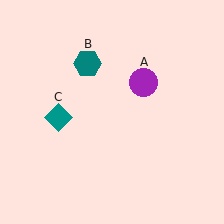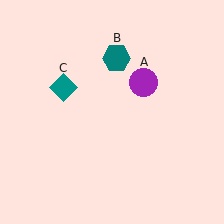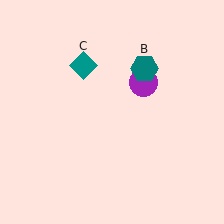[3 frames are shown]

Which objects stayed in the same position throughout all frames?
Purple circle (object A) remained stationary.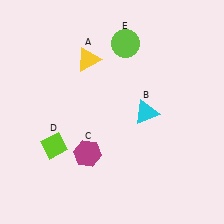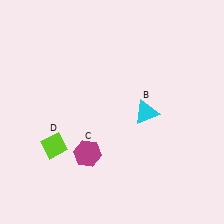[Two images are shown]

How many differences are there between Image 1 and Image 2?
There are 2 differences between the two images.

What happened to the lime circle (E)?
The lime circle (E) was removed in Image 2. It was in the top-right area of Image 1.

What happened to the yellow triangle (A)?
The yellow triangle (A) was removed in Image 2. It was in the top-left area of Image 1.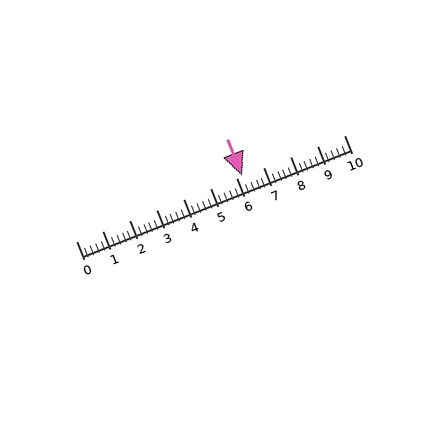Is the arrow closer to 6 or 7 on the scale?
The arrow is closer to 6.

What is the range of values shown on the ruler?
The ruler shows values from 0 to 10.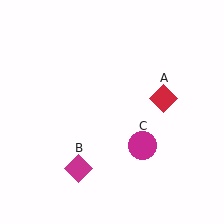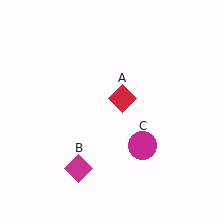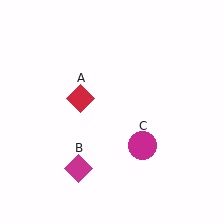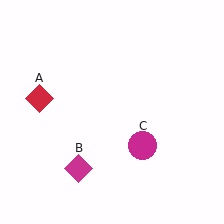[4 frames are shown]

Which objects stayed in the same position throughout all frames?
Magenta diamond (object B) and magenta circle (object C) remained stationary.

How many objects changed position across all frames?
1 object changed position: red diamond (object A).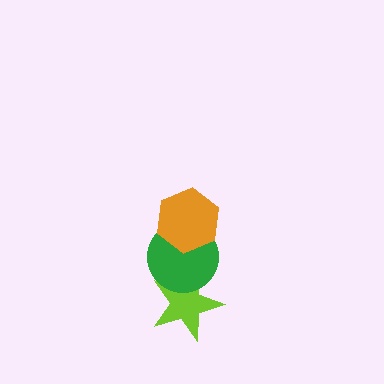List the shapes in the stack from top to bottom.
From top to bottom: the orange hexagon, the green circle, the lime star.